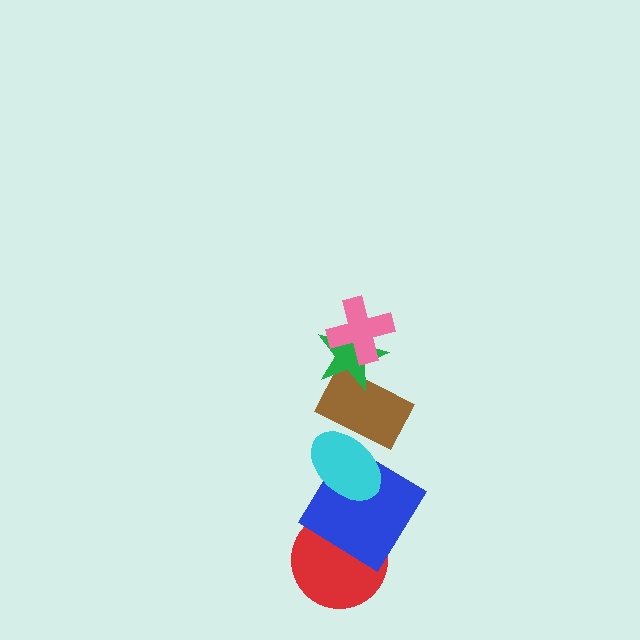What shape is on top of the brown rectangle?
The green star is on top of the brown rectangle.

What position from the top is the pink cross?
The pink cross is 1st from the top.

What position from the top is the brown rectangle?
The brown rectangle is 3rd from the top.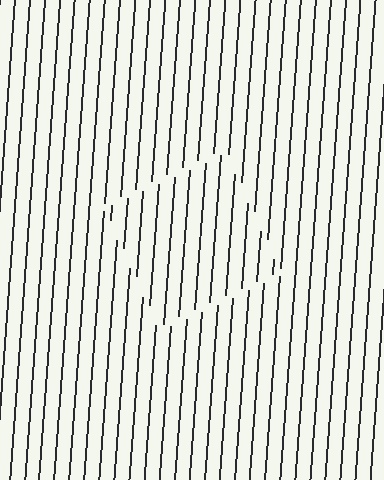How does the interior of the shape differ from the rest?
The interior of the shape contains the same grating, shifted by half a period — the contour is defined by the phase discontinuity where line-ends from the inner and outer gratings abut.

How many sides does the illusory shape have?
4 sides — the line-ends trace a square.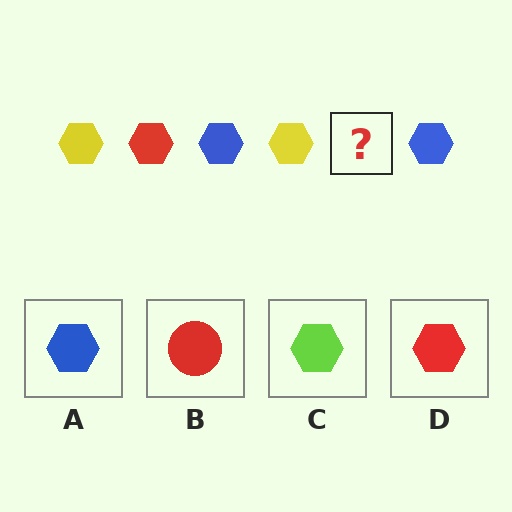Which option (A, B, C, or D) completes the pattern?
D.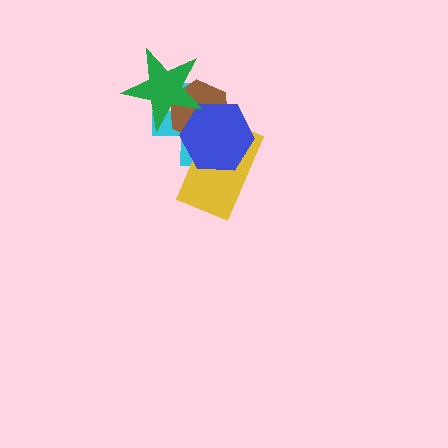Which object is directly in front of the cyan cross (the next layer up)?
The brown hexagon is directly in front of the cyan cross.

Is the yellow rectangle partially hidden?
Yes, it is partially covered by another shape.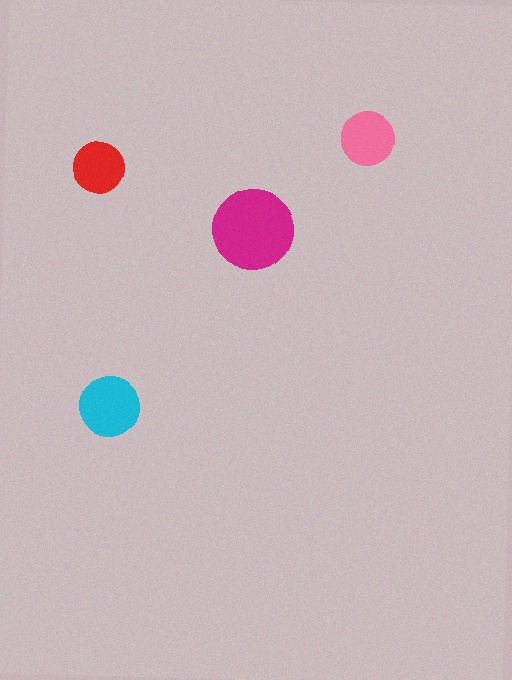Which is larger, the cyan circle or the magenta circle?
The magenta one.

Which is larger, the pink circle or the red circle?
The pink one.